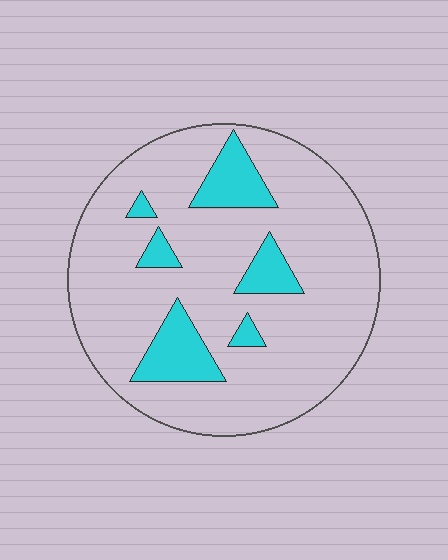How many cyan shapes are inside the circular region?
6.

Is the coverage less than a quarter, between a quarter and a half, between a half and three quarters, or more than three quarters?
Less than a quarter.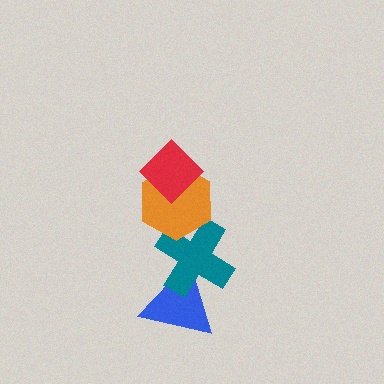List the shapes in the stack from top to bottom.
From top to bottom: the red diamond, the orange hexagon, the teal cross, the blue triangle.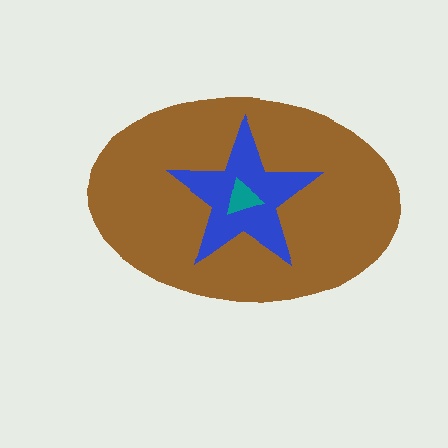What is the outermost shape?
The brown ellipse.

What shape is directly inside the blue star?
The teal triangle.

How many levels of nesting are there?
3.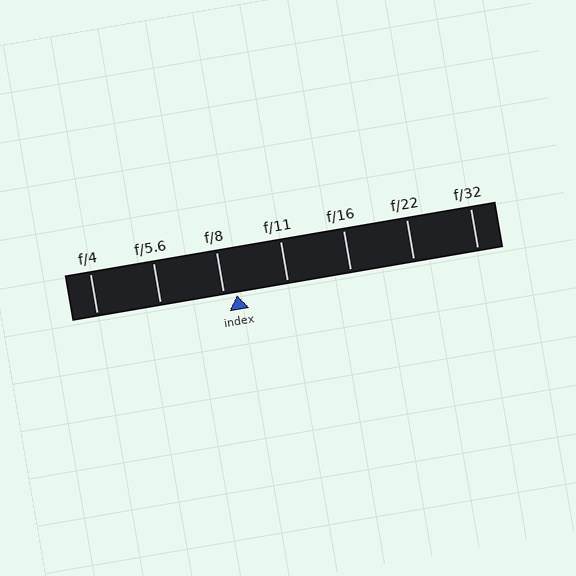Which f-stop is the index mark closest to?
The index mark is closest to f/8.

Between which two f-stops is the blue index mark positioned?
The index mark is between f/8 and f/11.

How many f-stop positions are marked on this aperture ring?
There are 7 f-stop positions marked.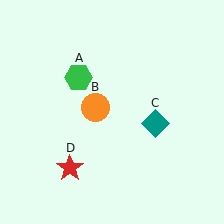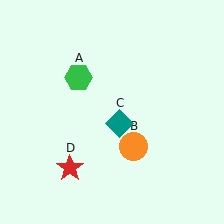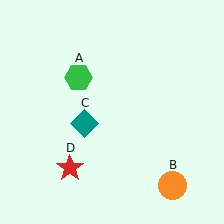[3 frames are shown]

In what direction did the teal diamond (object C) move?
The teal diamond (object C) moved left.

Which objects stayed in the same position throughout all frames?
Green hexagon (object A) and red star (object D) remained stationary.